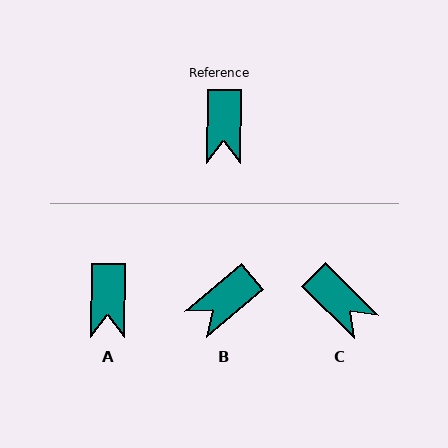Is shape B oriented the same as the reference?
No, it is off by about 49 degrees.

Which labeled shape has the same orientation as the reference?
A.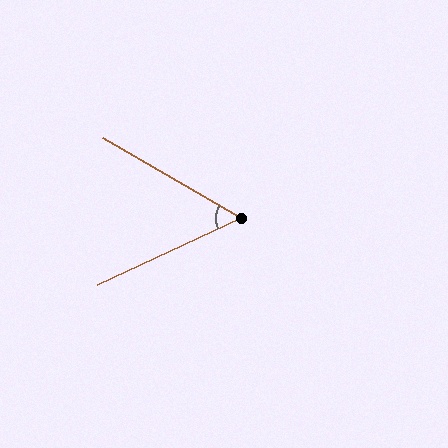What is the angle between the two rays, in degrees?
Approximately 55 degrees.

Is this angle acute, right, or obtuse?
It is acute.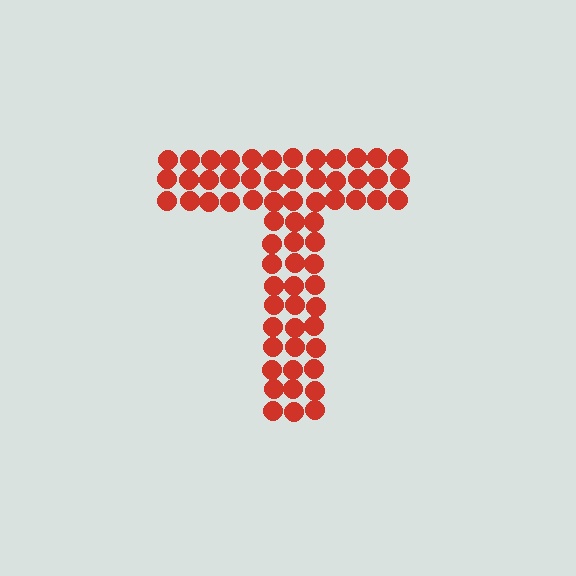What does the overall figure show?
The overall figure shows the letter T.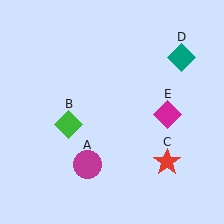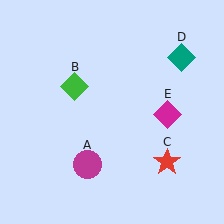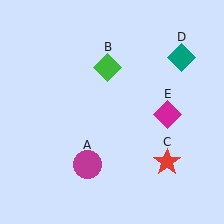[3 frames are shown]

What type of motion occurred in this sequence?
The green diamond (object B) rotated clockwise around the center of the scene.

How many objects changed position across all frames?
1 object changed position: green diamond (object B).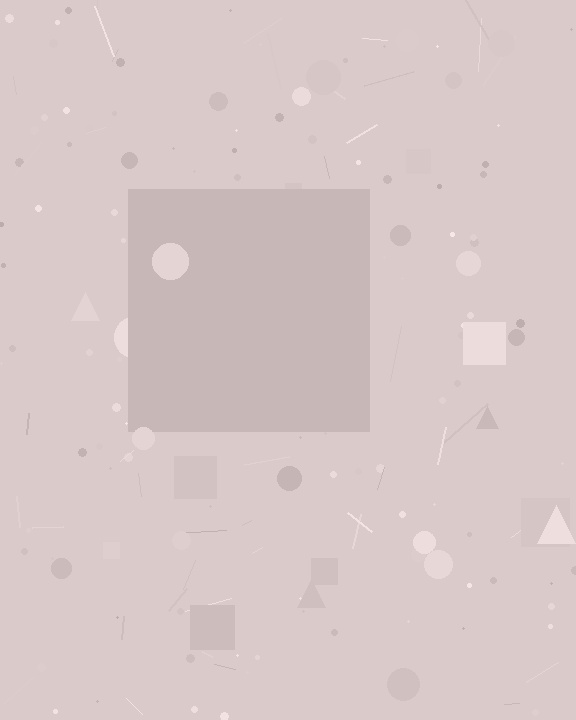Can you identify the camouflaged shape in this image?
The camouflaged shape is a square.